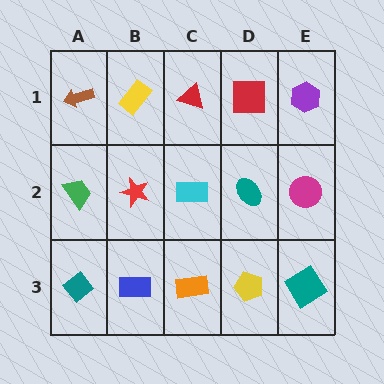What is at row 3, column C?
An orange rectangle.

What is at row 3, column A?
A teal diamond.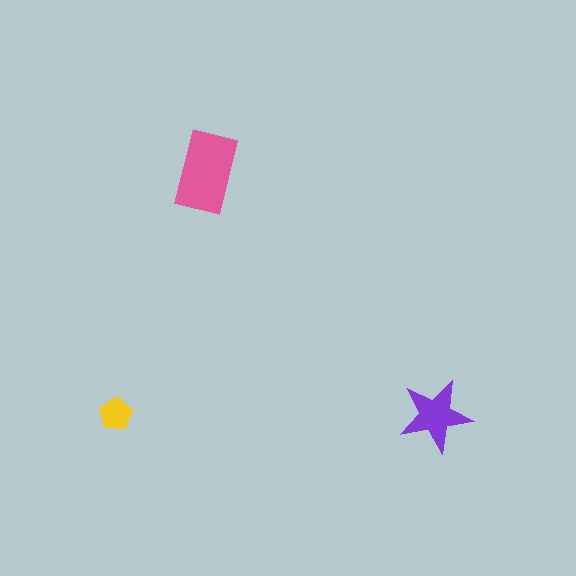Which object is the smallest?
The yellow pentagon.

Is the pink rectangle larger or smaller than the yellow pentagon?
Larger.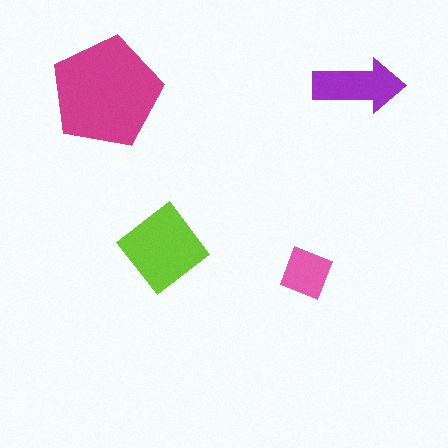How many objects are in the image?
There are 4 objects in the image.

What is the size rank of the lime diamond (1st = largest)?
2nd.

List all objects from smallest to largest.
The pink diamond, the purple arrow, the lime diamond, the magenta pentagon.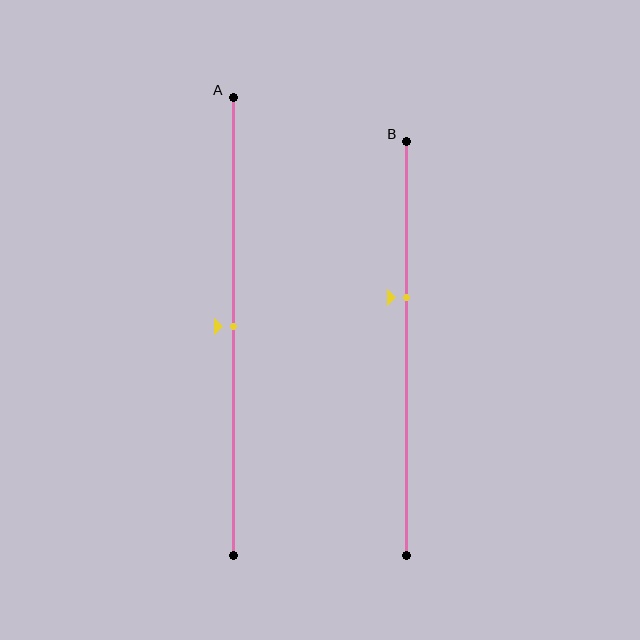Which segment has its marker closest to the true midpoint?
Segment A has its marker closest to the true midpoint.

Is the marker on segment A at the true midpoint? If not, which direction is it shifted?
Yes, the marker on segment A is at the true midpoint.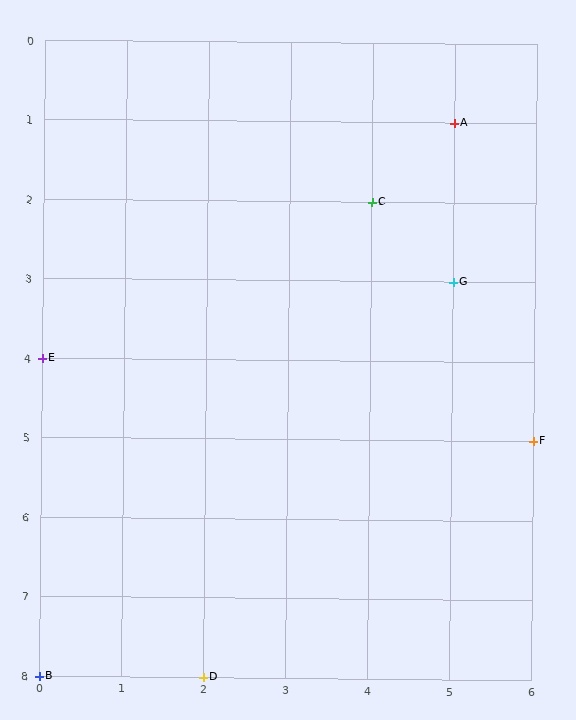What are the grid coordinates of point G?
Point G is at grid coordinates (5, 3).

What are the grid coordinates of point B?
Point B is at grid coordinates (0, 8).